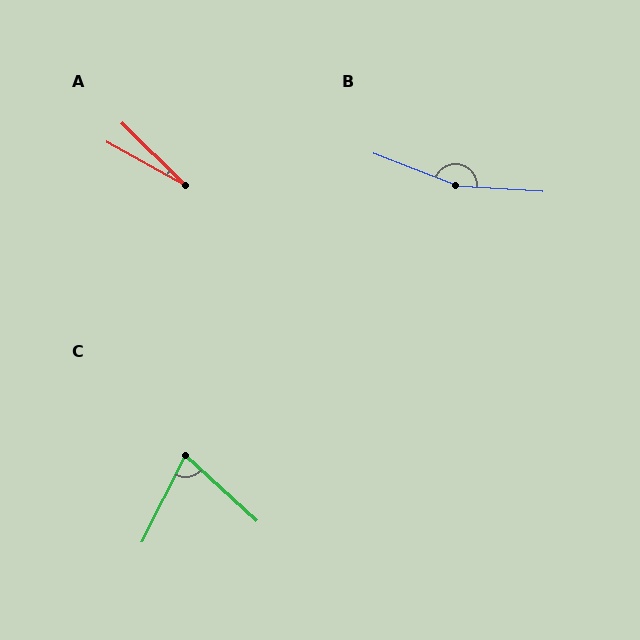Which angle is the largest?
B, at approximately 162 degrees.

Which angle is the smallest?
A, at approximately 15 degrees.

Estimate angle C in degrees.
Approximately 74 degrees.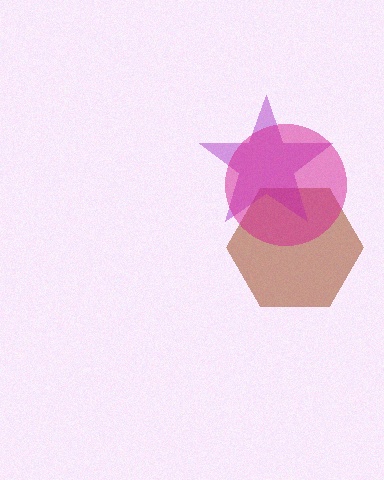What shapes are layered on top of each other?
The layered shapes are: a brown hexagon, a purple star, a magenta circle.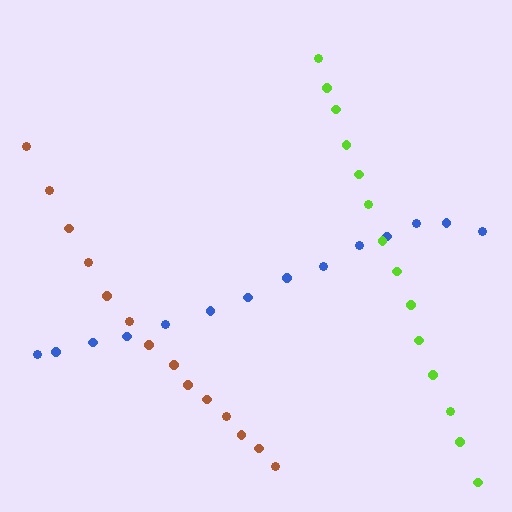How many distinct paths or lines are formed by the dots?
There are 3 distinct paths.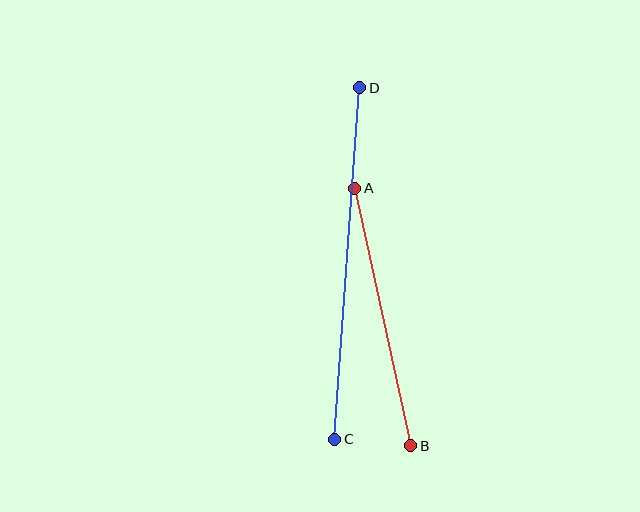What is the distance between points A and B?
The distance is approximately 264 pixels.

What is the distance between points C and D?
The distance is approximately 352 pixels.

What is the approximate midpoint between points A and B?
The midpoint is at approximately (383, 317) pixels.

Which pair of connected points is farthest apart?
Points C and D are farthest apart.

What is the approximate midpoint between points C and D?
The midpoint is at approximately (347, 263) pixels.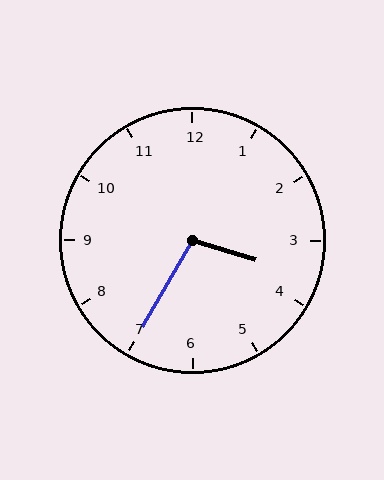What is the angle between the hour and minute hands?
Approximately 102 degrees.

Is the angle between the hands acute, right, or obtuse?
It is obtuse.